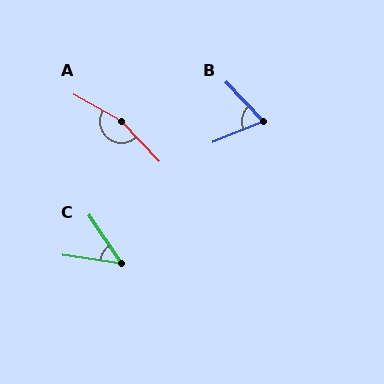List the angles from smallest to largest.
C (48°), B (69°), A (162°).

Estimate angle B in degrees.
Approximately 69 degrees.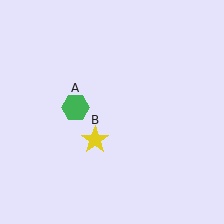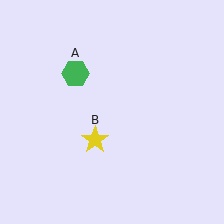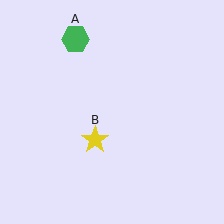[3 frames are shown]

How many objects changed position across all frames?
1 object changed position: green hexagon (object A).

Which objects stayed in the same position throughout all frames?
Yellow star (object B) remained stationary.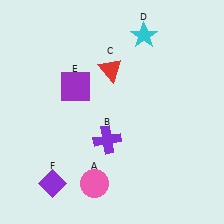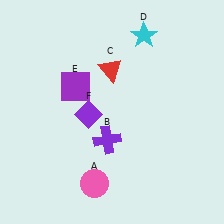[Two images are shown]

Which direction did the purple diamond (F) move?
The purple diamond (F) moved up.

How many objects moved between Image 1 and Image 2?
1 object moved between the two images.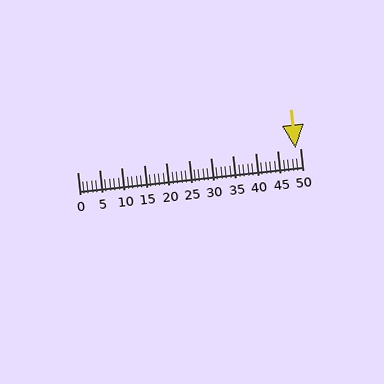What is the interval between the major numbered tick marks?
The major tick marks are spaced 5 units apart.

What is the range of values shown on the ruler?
The ruler shows values from 0 to 50.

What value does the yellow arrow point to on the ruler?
The yellow arrow points to approximately 49.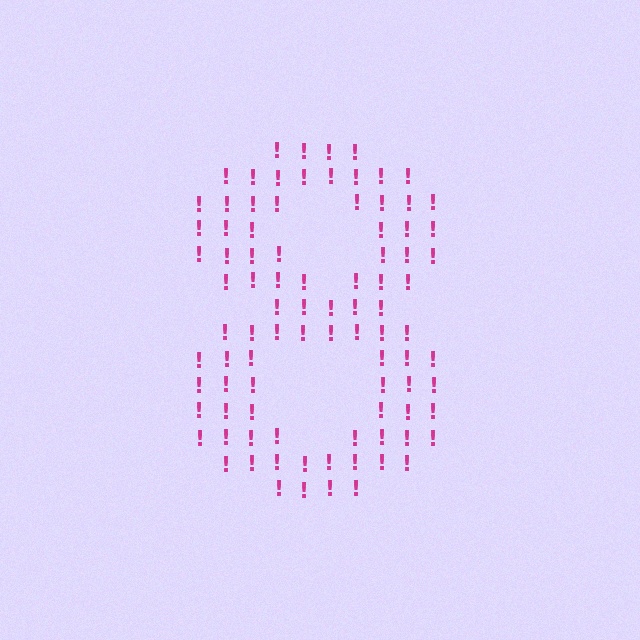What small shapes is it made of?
It is made of small exclamation marks.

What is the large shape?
The large shape is the digit 8.